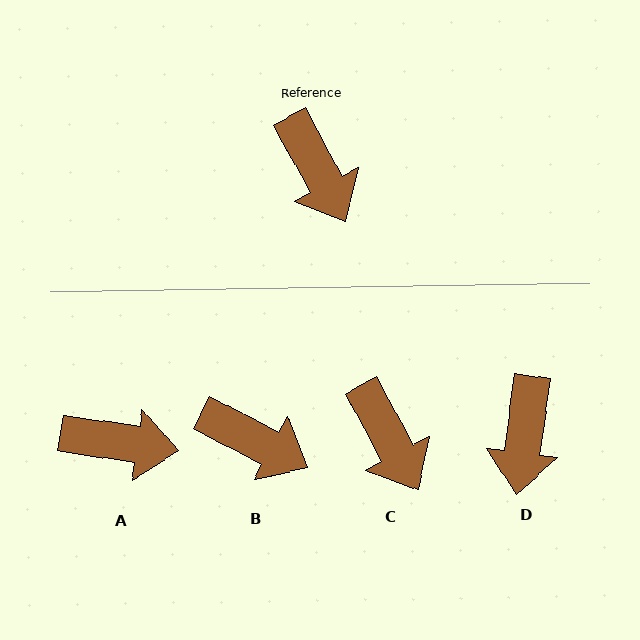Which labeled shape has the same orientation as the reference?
C.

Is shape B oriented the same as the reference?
No, it is off by about 34 degrees.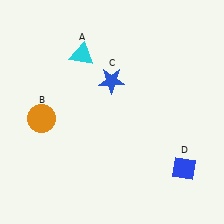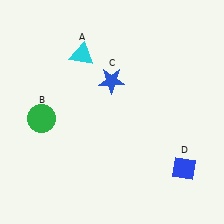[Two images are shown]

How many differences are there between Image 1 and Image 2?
There is 1 difference between the two images.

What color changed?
The circle (B) changed from orange in Image 1 to green in Image 2.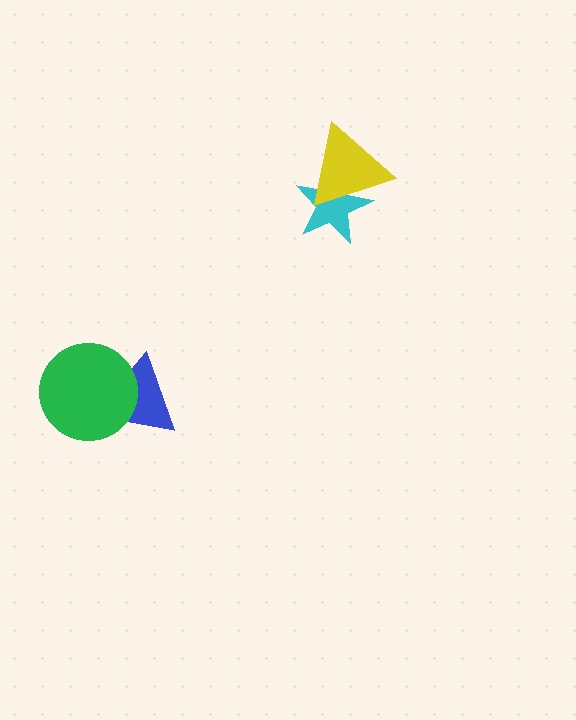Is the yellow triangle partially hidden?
No, no other shape covers it.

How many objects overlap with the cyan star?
1 object overlaps with the cyan star.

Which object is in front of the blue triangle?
The green circle is in front of the blue triangle.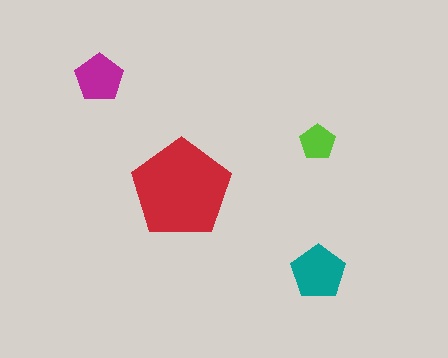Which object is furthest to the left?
The magenta pentagon is leftmost.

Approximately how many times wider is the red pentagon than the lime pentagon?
About 3 times wider.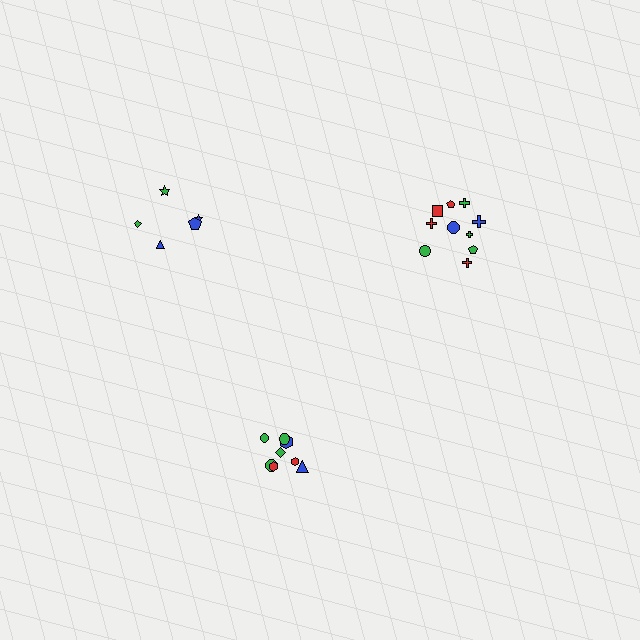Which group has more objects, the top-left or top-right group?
The top-right group.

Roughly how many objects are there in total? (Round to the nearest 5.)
Roughly 25 objects in total.